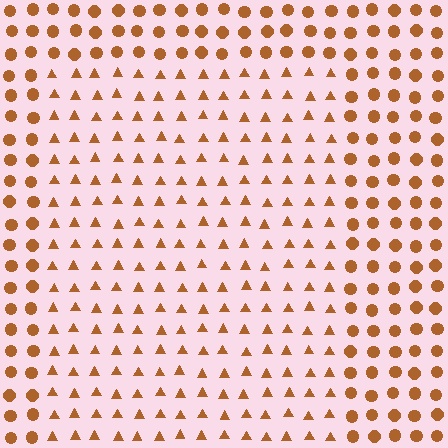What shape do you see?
I see a rectangle.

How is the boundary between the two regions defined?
The boundary is defined by a change in element shape: triangles inside vs. circles outside. All elements share the same color and spacing.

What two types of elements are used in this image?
The image uses triangles inside the rectangle region and circles outside it.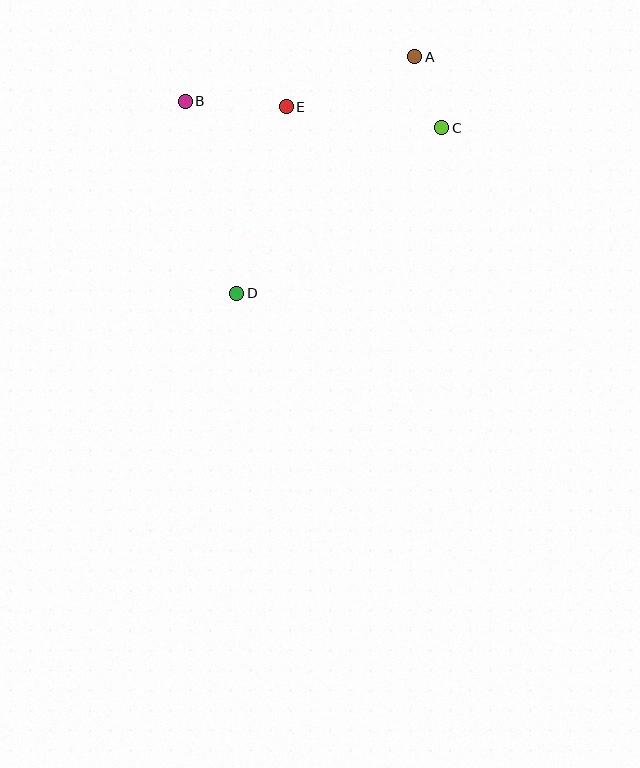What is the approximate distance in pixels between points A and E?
The distance between A and E is approximately 138 pixels.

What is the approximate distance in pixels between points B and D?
The distance between B and D is approximately 199 pixels.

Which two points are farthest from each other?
Points A and D are farthest from each other.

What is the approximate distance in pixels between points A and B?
The distance between A and B is approximately 234 pixels.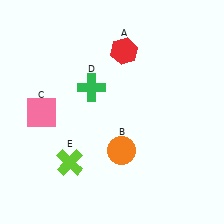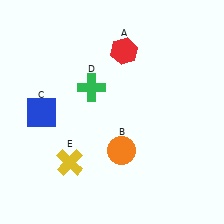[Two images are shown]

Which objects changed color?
C changed from pink to blue. E changed from lime to yellow.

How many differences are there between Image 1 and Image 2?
There are 2 differences between the two images.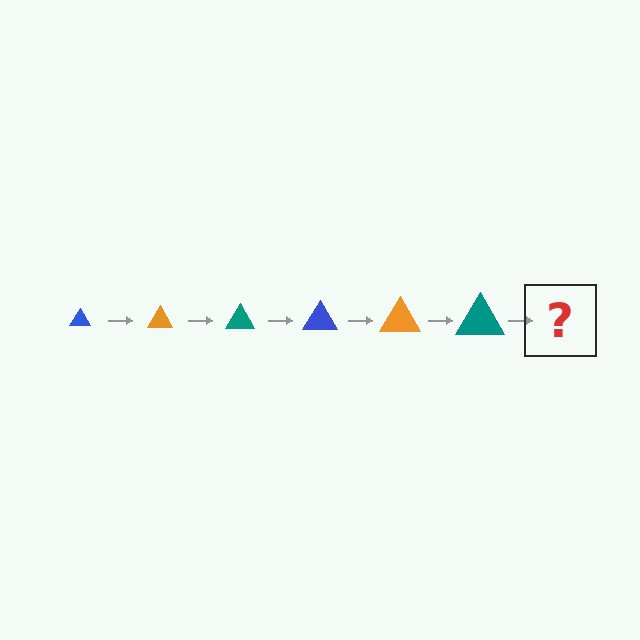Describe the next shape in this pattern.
It should be a blue triangle, larger than the previous one.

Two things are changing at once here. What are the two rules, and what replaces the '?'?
The two rules are that the triangle grows larger each step and the color cycles through blue, orange, and teal. The '?' should be a blue triangle, larger than the previous one.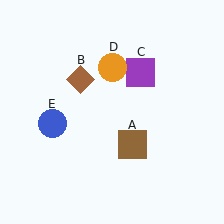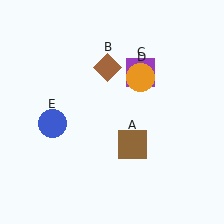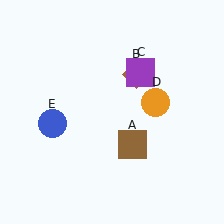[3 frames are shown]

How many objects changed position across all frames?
2 objects changed position: brown diamond (object B), orange circle (object D).